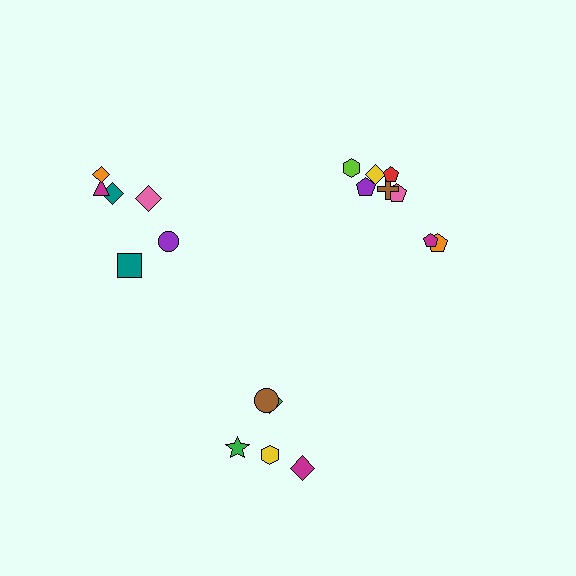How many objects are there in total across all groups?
There are 19 objects.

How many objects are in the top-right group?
There are 8 objects.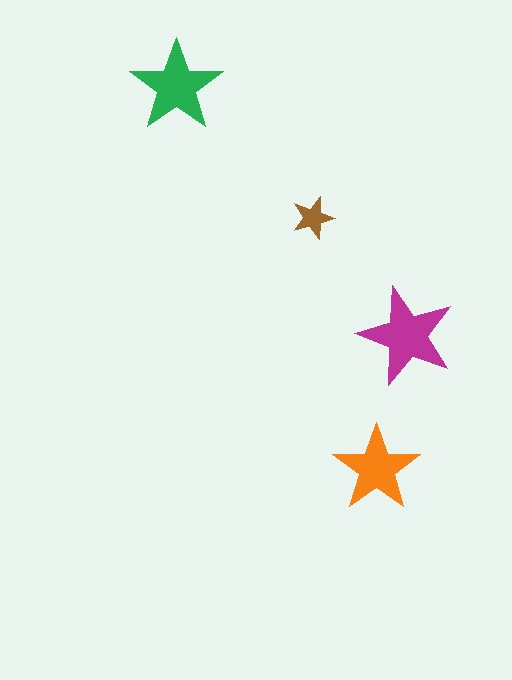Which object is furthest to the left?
The green star is leftmost.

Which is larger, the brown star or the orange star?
The orange one.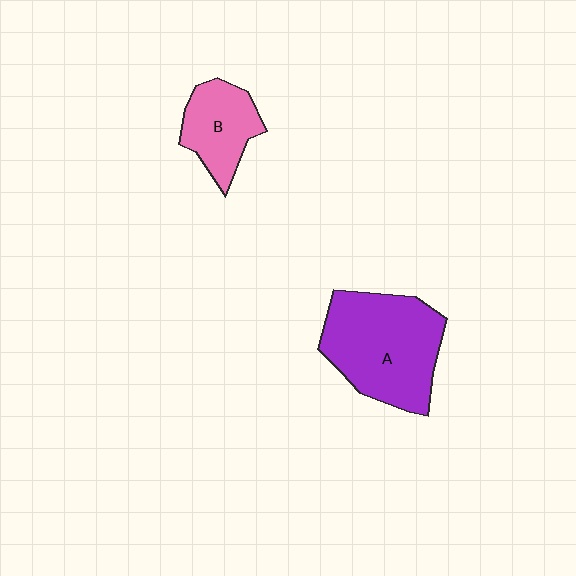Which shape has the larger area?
Shape A (purple).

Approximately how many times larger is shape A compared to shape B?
Approximately 2.0 times.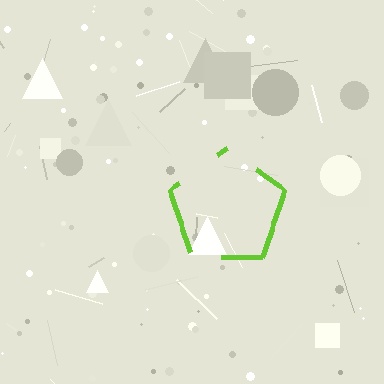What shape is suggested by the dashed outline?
The dashed outline suggests a pentagon.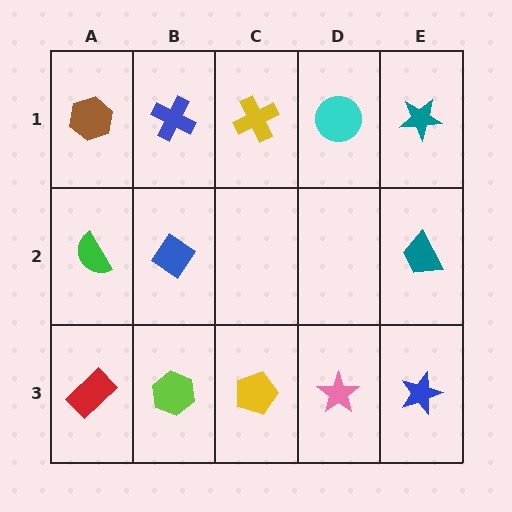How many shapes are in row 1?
5 shapes.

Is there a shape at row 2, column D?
No, that cell is empty.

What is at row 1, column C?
A yellow cross.